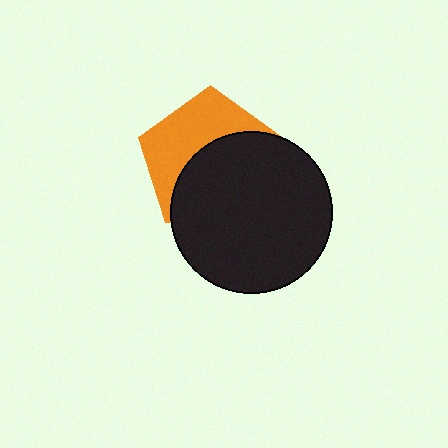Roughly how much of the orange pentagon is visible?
A small part of it is visible (roughly 44%).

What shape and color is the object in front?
The object in front is a black circle.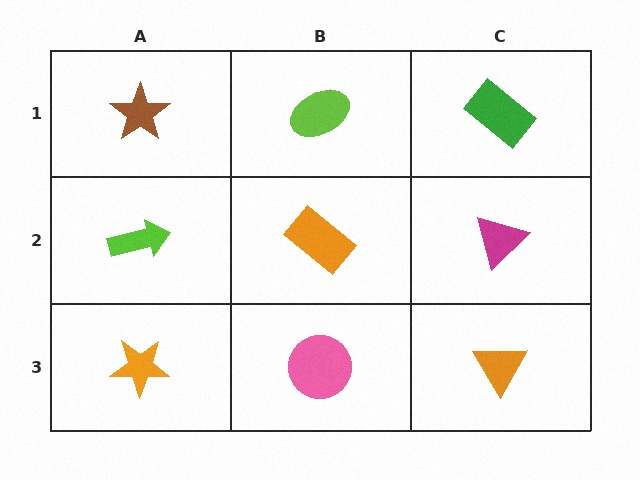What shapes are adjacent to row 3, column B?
An orange rectangle (row 2, column B), an orange star (row 3, column A), an orange triangle (row 3, column C).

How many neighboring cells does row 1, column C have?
2.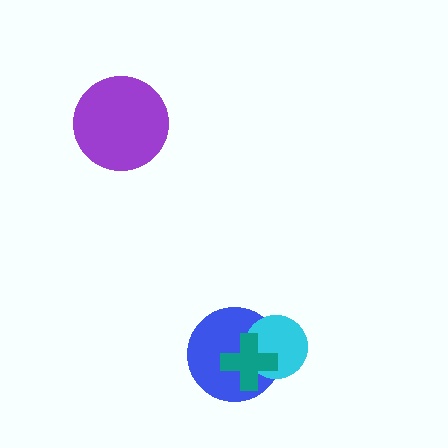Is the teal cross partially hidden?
No, no other shape covers it.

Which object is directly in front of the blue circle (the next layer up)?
The cyan circle is directly in front of the blue circle.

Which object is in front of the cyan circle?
The teal cross is in front of the cyan circle.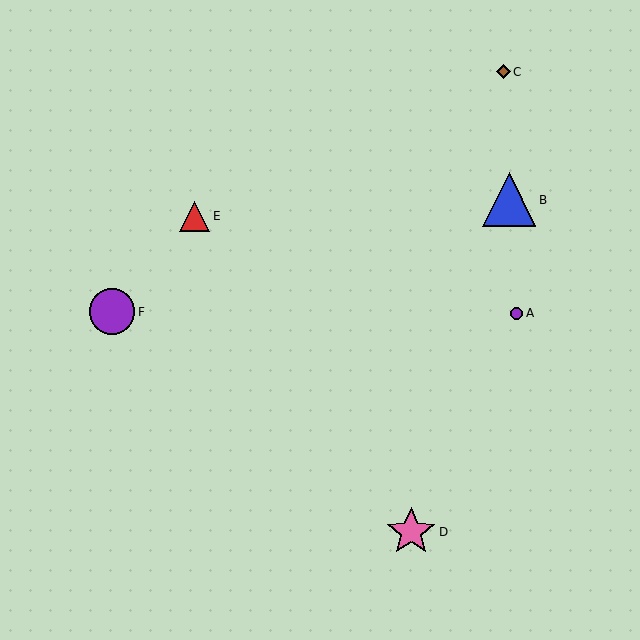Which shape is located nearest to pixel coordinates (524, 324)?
The purple circle (labeled A) at (516, 313) is nearest to that location.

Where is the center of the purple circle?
The center of the purple circle is at (112, 312).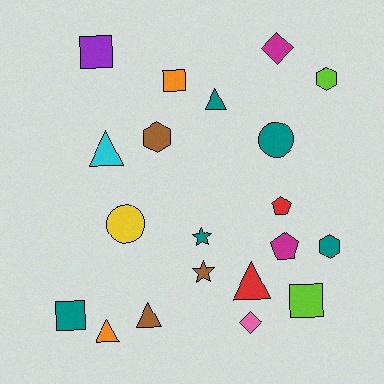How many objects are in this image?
There are 20 objects.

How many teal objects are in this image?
There are 5 teal objects.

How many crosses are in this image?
There are no crosses.